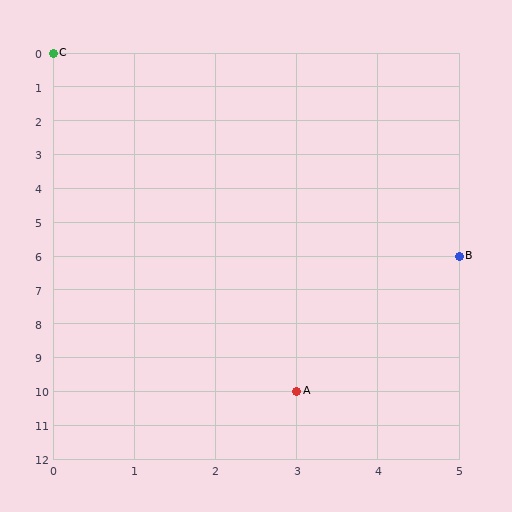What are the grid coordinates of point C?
Point C is at grid coordinates (0, 0).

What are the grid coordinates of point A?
Point A is at grid coordinates (3, 10).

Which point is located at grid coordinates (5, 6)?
Point B is at (5, 6).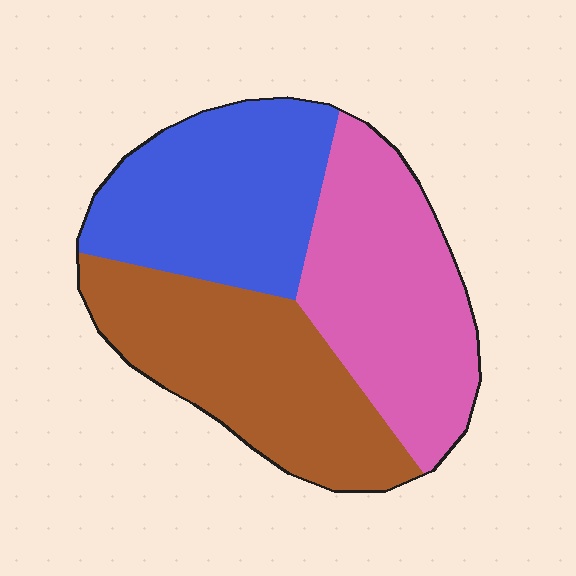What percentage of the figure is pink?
Pink takes up about one third (1/3) of the figure.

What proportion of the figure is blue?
Blue covers about 30% of the figure.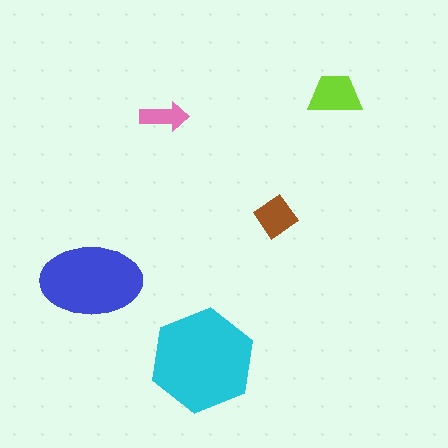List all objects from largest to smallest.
The cyan hexagon, the blue ellipse, the lime trapezoid, the brown diamond, the pink arrow.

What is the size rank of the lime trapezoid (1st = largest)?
3rd.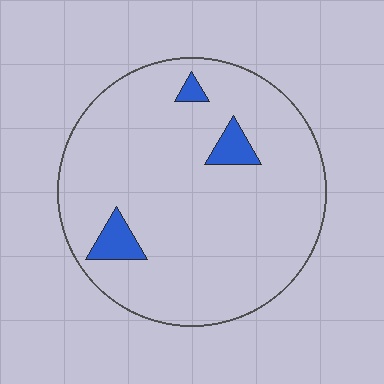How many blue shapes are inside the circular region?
3.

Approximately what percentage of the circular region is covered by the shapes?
Approximately 5%.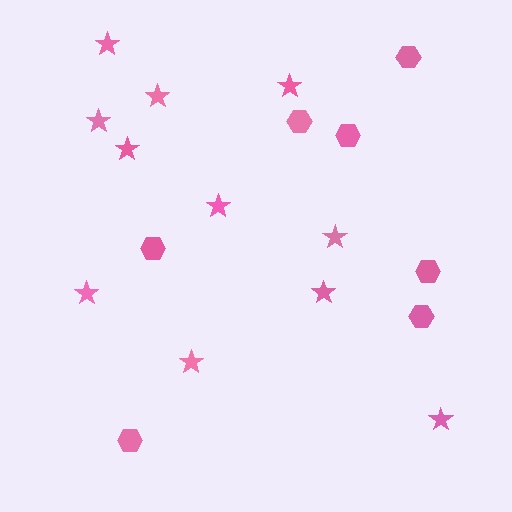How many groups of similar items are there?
There are 2 groups: one group of hexagons (7) and one group of stars (11).